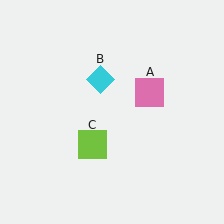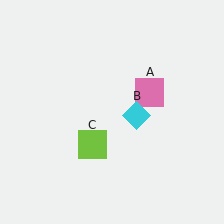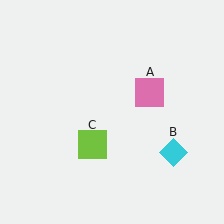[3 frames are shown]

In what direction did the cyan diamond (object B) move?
The cyan diamond (object B) moved down and to the right.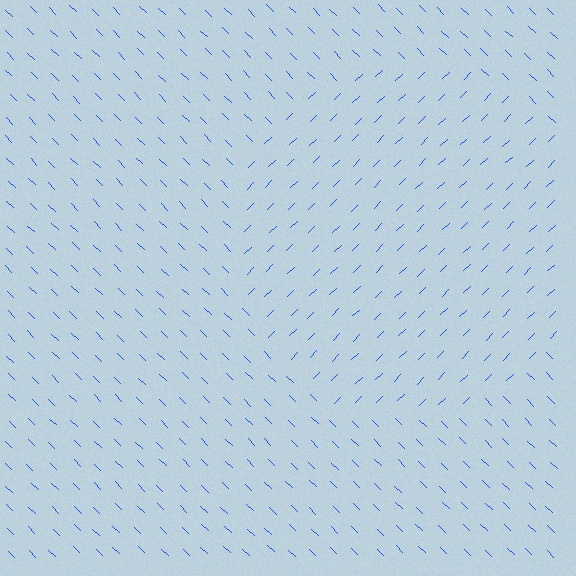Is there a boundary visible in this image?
Yes, there is a texture boundary formed by a change in line orientation.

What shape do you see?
I see a circle.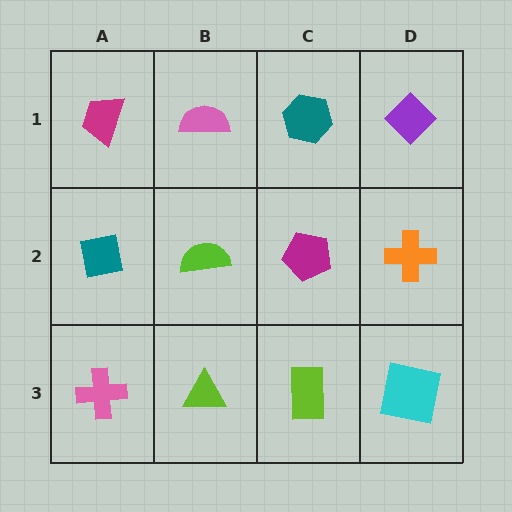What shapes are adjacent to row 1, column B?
A lime semicircle (row 2, column B), a magenta trapezoid (row 1, column A), a teal hexagon (row 1, column C).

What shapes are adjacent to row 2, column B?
A pink semicircle (row 1, column B), a lime triangle (row 3, column B), a teal square (row 2, column A), a magenta pentagon (row 2, column C).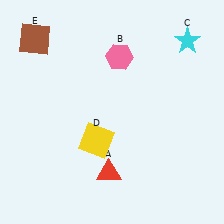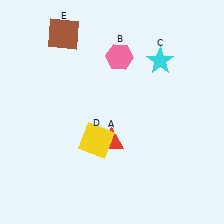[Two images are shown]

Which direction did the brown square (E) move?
The brown square (E) moved right.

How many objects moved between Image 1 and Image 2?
3 objects moved between the two images.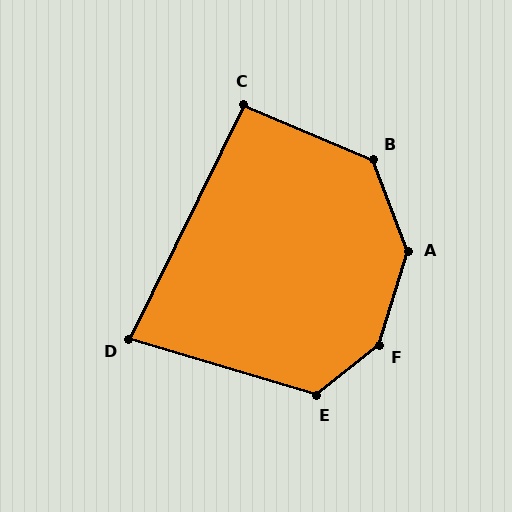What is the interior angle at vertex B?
Approximately 133 degrees (obtuse).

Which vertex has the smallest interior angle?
D, at approximately 81 degrees.